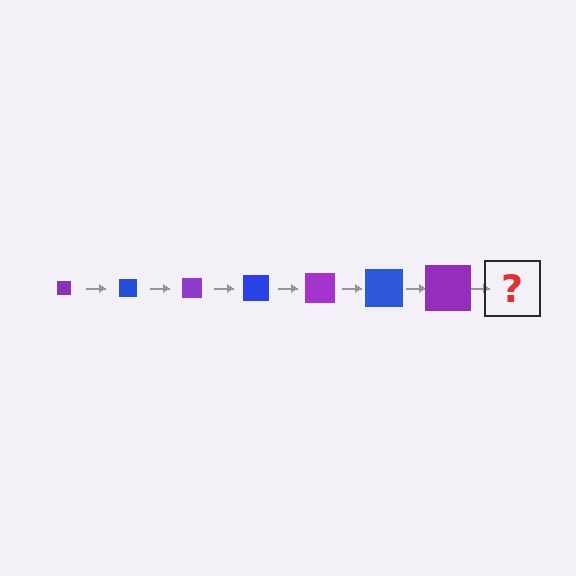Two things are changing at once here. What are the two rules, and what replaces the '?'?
The two rules are that the square grows larger each step and the color cycles through purple and blue. The '?' should be a blue square, larger than the previous one.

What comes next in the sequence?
The next element should be a blue square, larger than the previous one.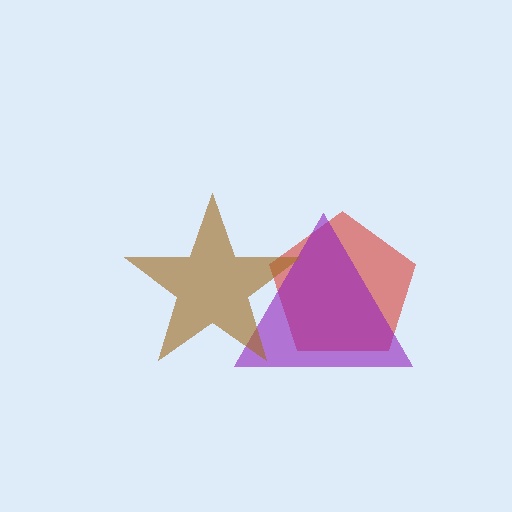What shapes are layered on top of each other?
The layered shapes are: a red pentagon, a purple triangle, a brown star.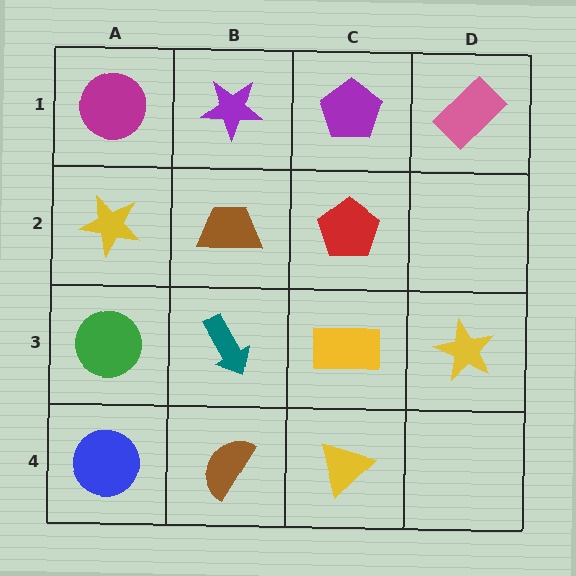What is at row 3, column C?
A yellow rectangle.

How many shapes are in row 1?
4 shapes.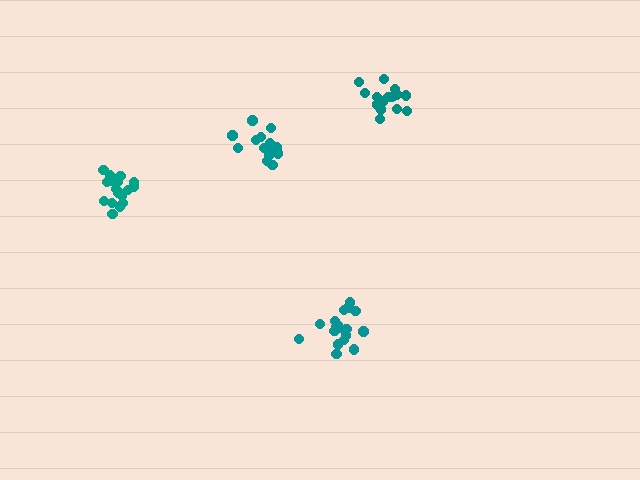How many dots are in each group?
Group 1: 16 dots, Group 2: 16 dots, Group 3: 19 dots, Group 4: 18 dots (69 total).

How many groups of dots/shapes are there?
There are 4 groups.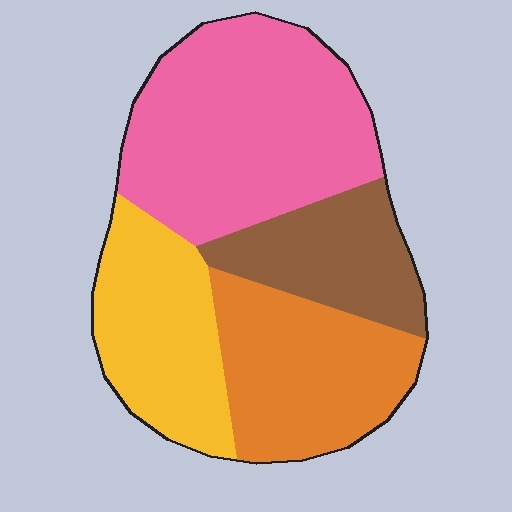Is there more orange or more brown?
Orange.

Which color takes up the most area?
Pink, at roughly 40%.